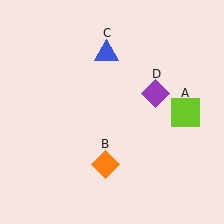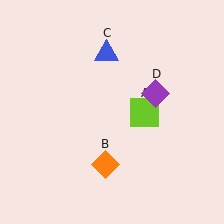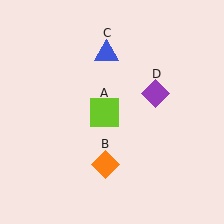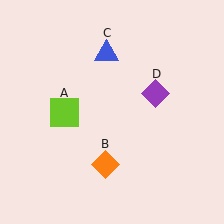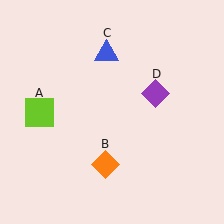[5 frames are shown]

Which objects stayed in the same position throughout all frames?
Orange diamond (object B) and blue triangle (object C) and purple diamond (object D) remained stationary.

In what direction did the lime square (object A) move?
The lime square (object A) moved left.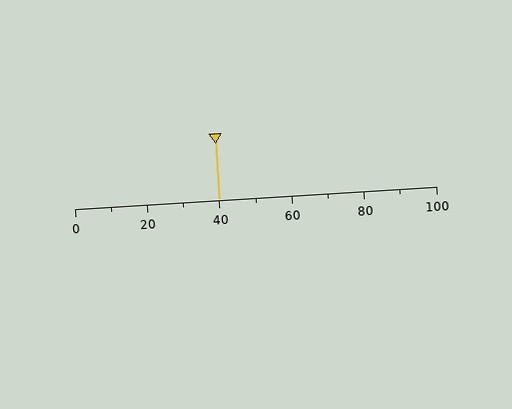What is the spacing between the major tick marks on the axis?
The major ticks are spaced 20 apart.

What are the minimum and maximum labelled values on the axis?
The axis runs from 0 to 100.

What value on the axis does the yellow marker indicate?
The marker indicates approximately 40.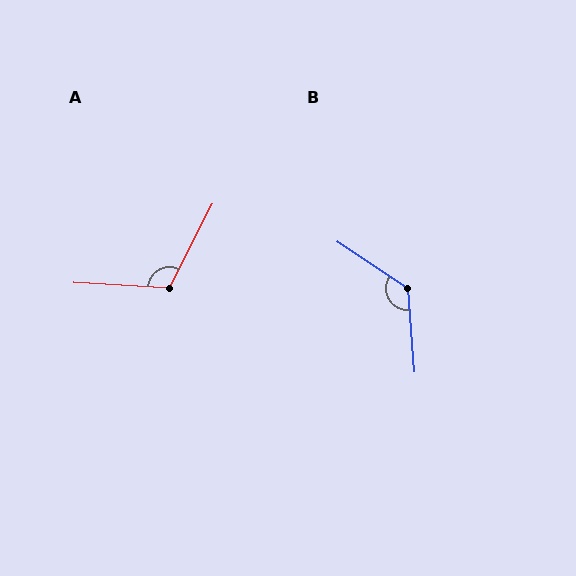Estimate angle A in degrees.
Approximately 114 degrees.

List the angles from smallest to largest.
A (114°), B (128°).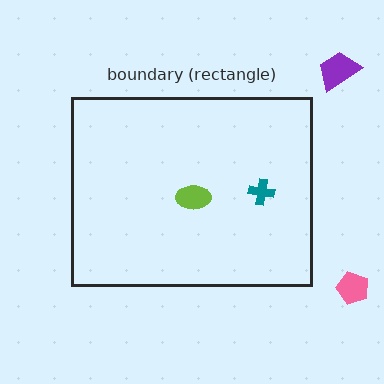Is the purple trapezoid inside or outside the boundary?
Outside.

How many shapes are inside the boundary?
2 inside, 2 outside.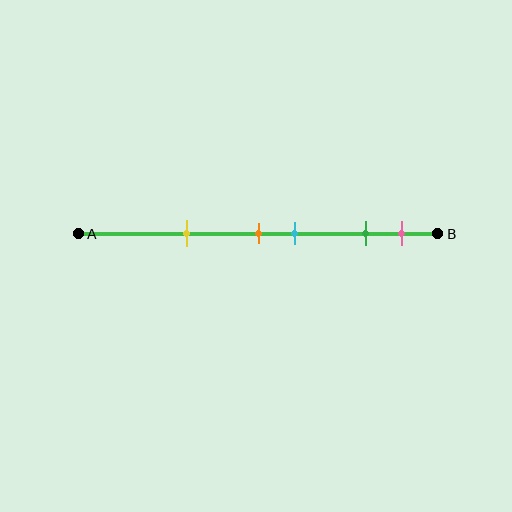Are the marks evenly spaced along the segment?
No, the marks are not evenly spaced.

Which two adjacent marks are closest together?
The orange and cyan marks are the closest adjacent pair.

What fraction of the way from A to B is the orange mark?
The orange mark is approximately 50% (0.5) of the way from A to B.